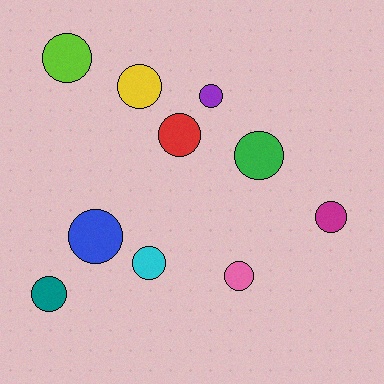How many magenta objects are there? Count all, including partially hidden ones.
There is 1 magenta object.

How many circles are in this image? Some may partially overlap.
There are 10 circles.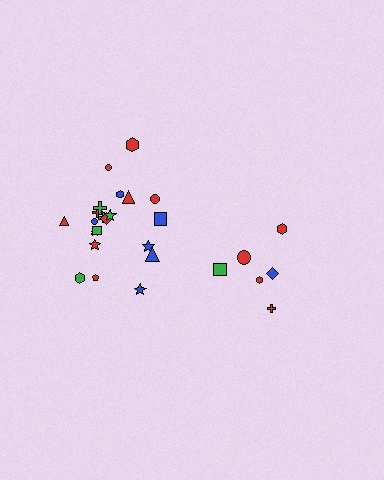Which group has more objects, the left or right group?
The left group.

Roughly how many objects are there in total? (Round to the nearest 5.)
Roughly 30 objects in total.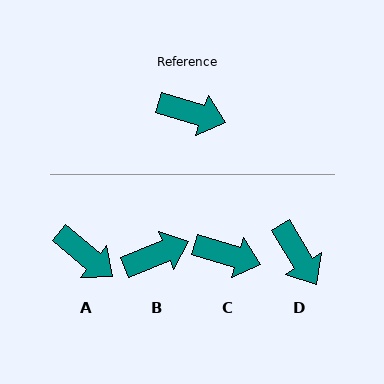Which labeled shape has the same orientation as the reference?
C.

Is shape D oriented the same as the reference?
No, it is off by about 42 degrees.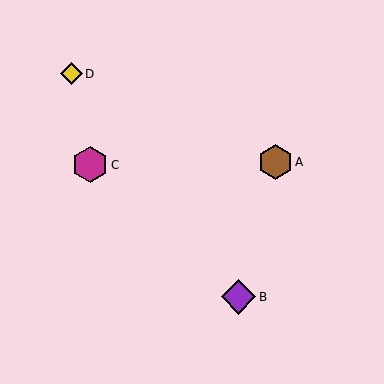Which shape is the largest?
The magenta hexagon (labeled C) is the largest.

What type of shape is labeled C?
Shape C is a magenta hexagon.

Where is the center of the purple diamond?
The center of the purple diamond is at (239, 297).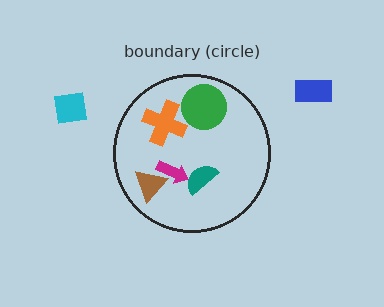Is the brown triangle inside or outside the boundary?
Inside.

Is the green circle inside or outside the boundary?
Inside.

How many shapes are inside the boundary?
5 inside, 2 outside.